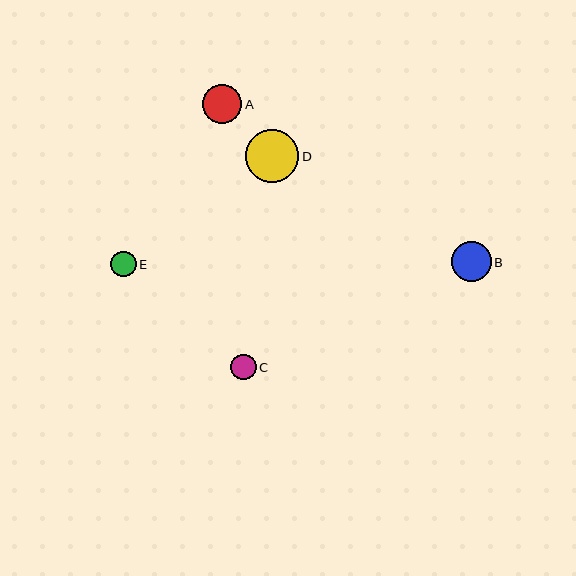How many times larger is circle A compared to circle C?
Circle A is approximately 1.5 times the size of circle C.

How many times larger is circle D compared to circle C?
Circle D is approximately 2.1 times the size of circle C.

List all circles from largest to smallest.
From largest to smallest: D, B, A, E, C.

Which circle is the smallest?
Circle C is the smallest with a size of approximately 26 pixels.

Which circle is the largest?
Circle D is the largest with a size of approximately 53 pixels.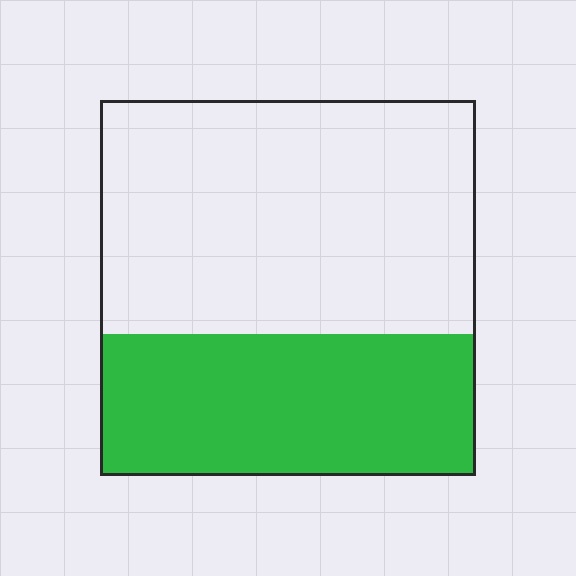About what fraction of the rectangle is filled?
About three eighths (3/8).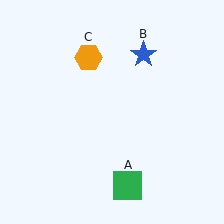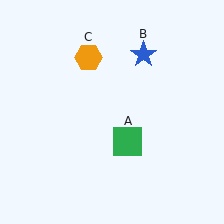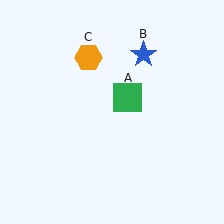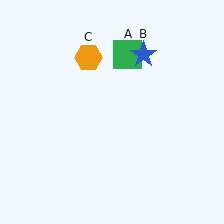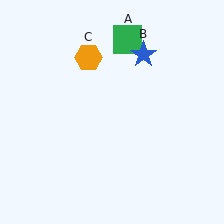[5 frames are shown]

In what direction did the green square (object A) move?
The green square (object A) moved up.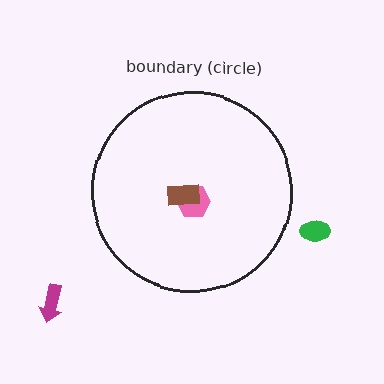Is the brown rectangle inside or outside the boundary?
Inside.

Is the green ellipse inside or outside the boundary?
Outside.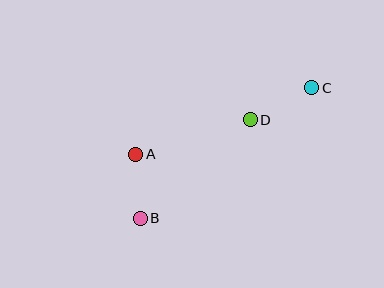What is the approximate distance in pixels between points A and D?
The distance between A and D is approximately 120 pixels.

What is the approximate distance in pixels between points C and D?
The distance between C and D is approximately 69 pixels.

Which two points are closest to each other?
Points A and B are closest to each other.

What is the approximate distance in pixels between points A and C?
The distance between A and C is approximately 188 pixels.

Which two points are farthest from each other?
Points B and C are farthest from each other.